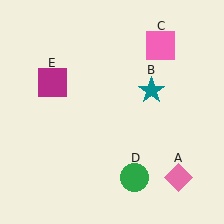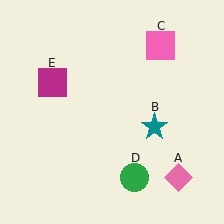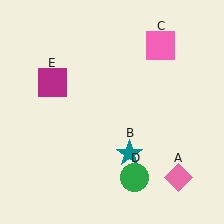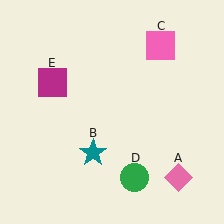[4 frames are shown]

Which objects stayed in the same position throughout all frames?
Pink diamond (object A) and pink square (object C) and green circle (object D) and magenta square (object E) remained stationary.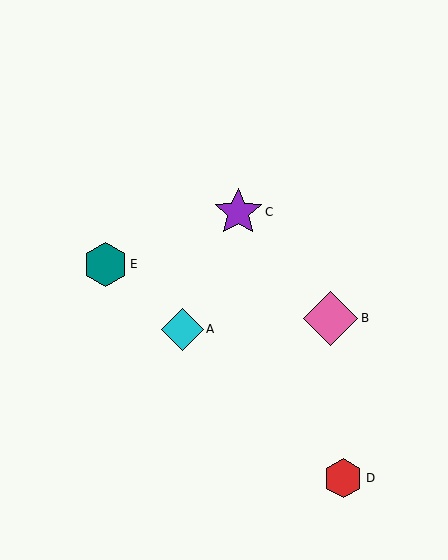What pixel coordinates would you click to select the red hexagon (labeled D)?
Click at (343, 478) to select the red hexagon D.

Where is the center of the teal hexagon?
The center of the teal hexagon is at (105, 264).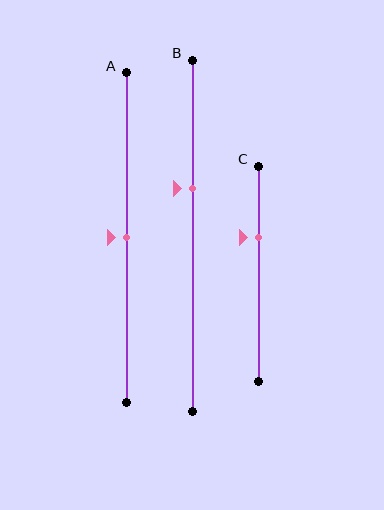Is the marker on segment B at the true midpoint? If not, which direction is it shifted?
No, the marker on segment B is shifted upward by about 13% of the segment length.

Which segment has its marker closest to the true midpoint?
Segment A has its marker closest to the true midpoint.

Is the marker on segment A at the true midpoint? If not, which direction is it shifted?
Yes, the marker on segment A is at the true midpoint.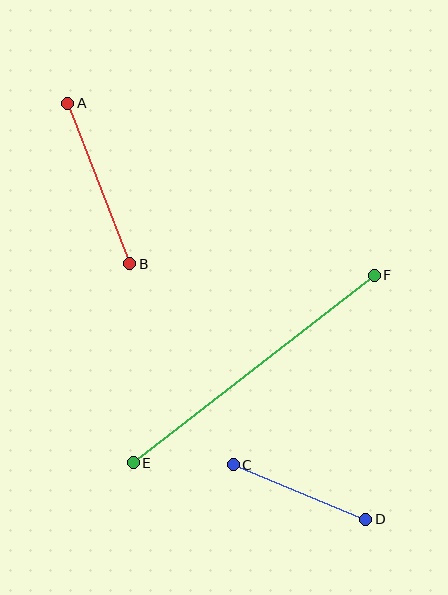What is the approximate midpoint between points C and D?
The midpoint is at approximately (299, 492) pixels.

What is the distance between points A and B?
The distance is approximately 172 pixels.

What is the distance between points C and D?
The distance is approximately 143 pixels.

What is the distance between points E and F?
The distance is approximately 306 pixels.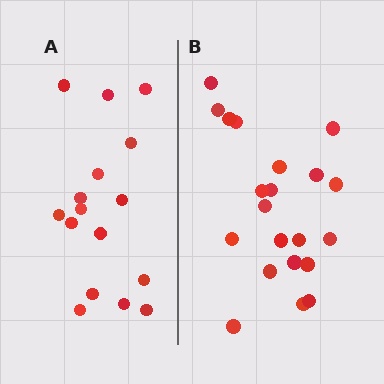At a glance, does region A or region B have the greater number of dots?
Region B (the right region) has more dots.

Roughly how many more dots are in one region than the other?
Region B has about 5 more dots than region A.